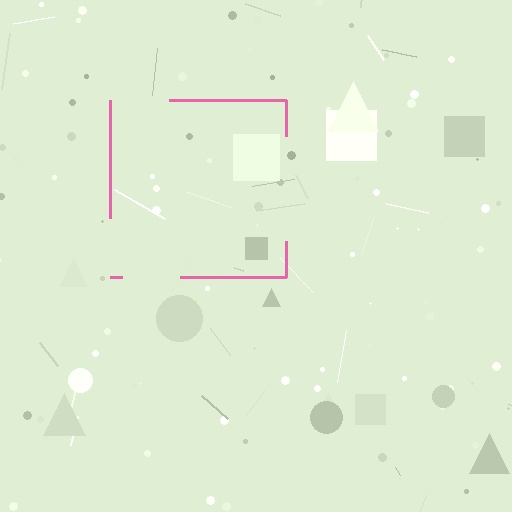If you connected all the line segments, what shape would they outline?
They would outline a square.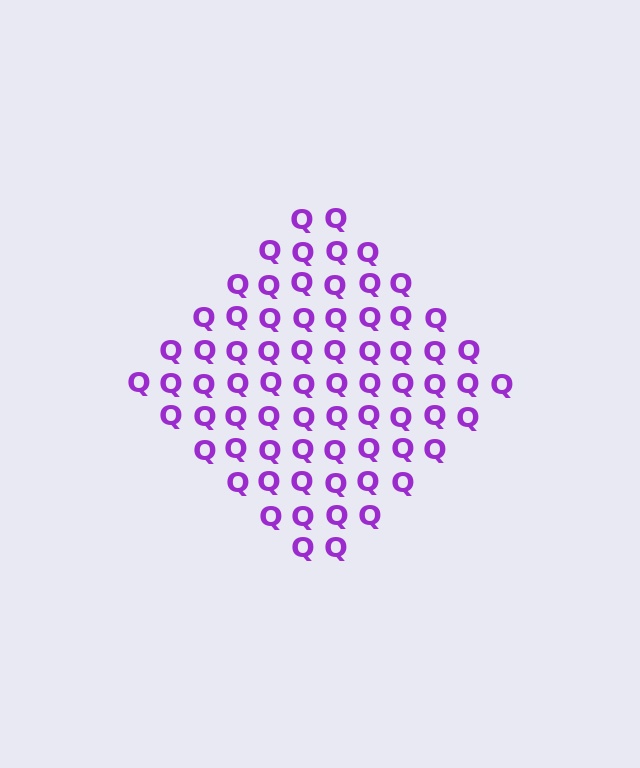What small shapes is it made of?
It is made of small letter Q's.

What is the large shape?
The large shape is a diamond.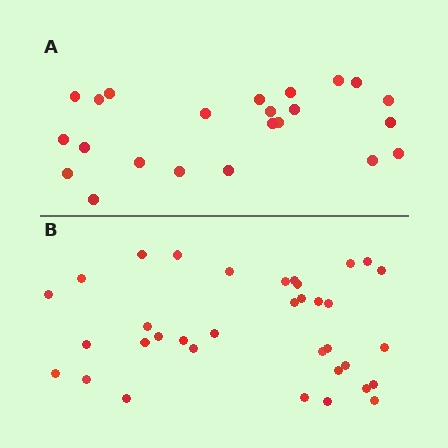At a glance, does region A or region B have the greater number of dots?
Region B (the bottom region) has more dots.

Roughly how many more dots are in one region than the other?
Region B has roughly 12 or so more dots than region A.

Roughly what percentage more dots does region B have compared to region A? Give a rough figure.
About 50% more.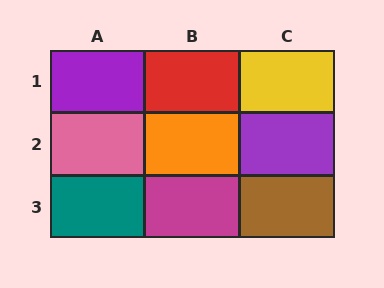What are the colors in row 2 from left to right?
Pink, orange, purple.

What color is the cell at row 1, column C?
Yellow.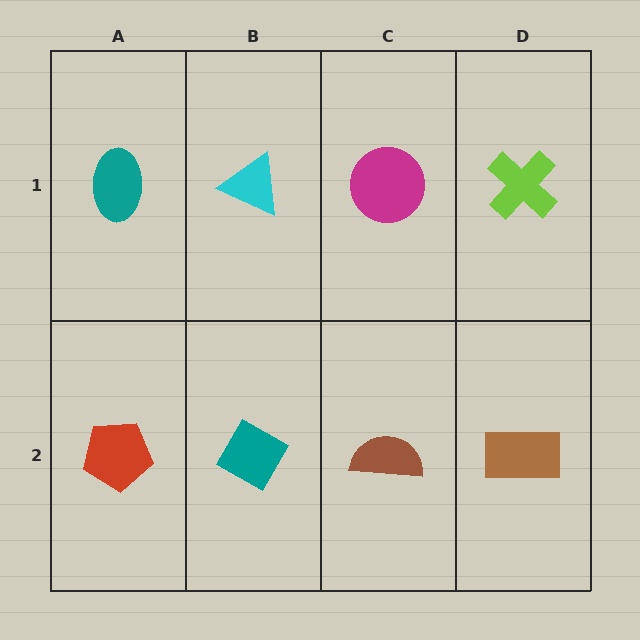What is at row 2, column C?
A brown semicircle.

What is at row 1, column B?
A cyan triangle.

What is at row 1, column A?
A teal ellipse.